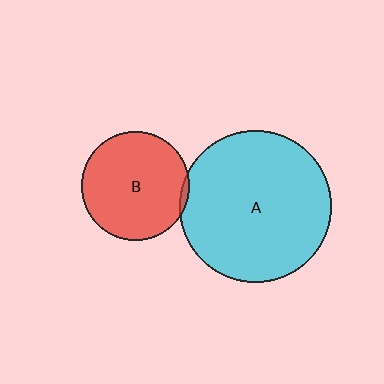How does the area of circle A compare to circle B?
Approximately 2.0 times.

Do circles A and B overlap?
Yes.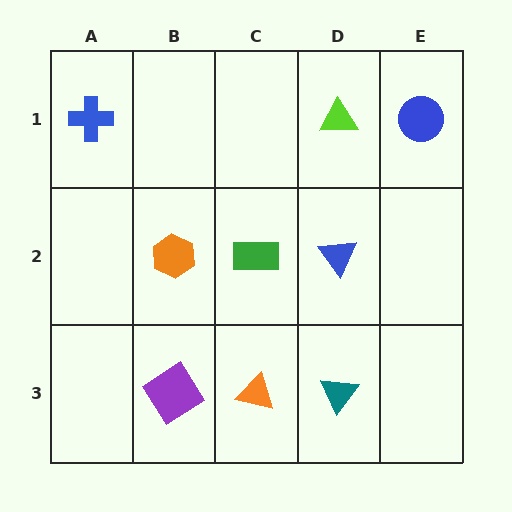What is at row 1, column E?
A blue circle.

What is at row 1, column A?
A blue cross.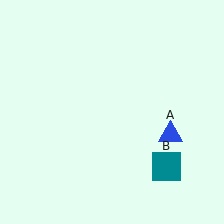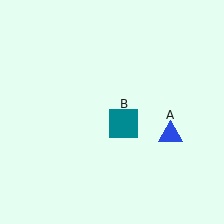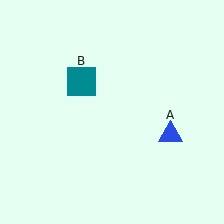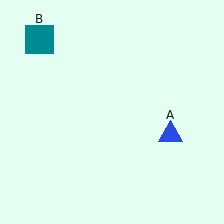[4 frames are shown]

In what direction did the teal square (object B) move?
The teal square (object B) moved up and to the left.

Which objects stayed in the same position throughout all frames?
Blue triangle (object A) remained stationary.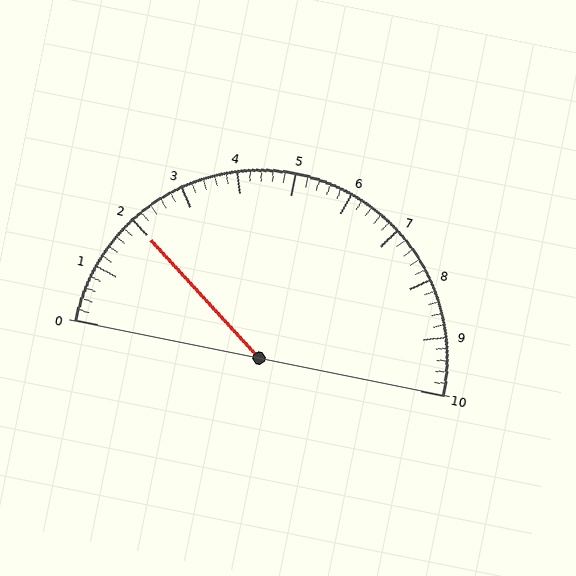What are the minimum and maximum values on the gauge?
The gauge ranges from 0 to 10.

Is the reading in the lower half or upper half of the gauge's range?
The reading is in the lower half of the range (0 to 10).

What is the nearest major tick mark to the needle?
The nearest major tick mark is 2.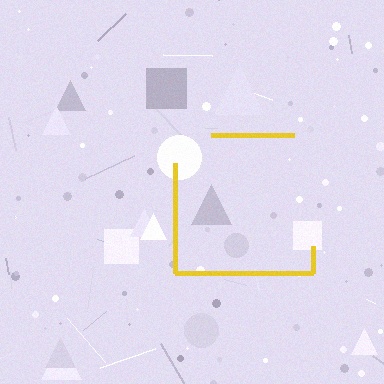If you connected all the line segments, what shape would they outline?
They would outline a square.